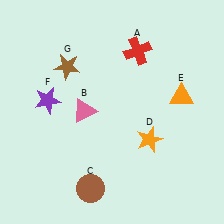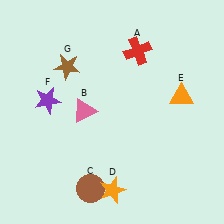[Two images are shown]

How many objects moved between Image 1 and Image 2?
1 object moved between the two images.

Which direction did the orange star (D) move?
The orange star (D) moved down.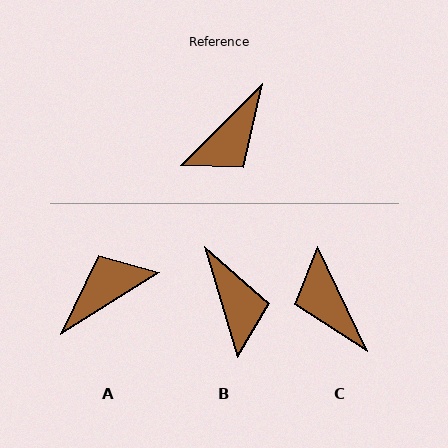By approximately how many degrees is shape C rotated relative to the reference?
Approximately 110 degrees clockwise.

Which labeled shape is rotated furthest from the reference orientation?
A, about 167 degrees away.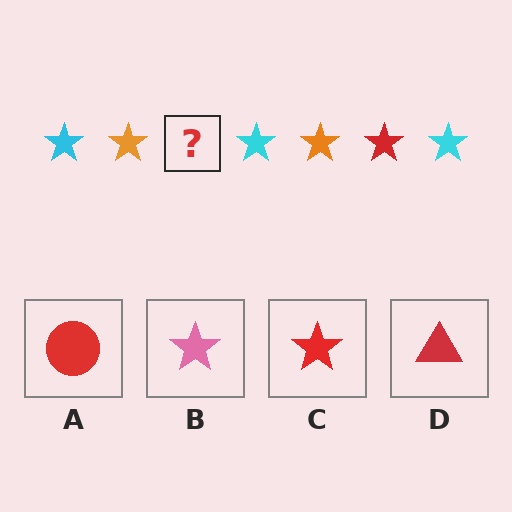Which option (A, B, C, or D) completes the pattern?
C.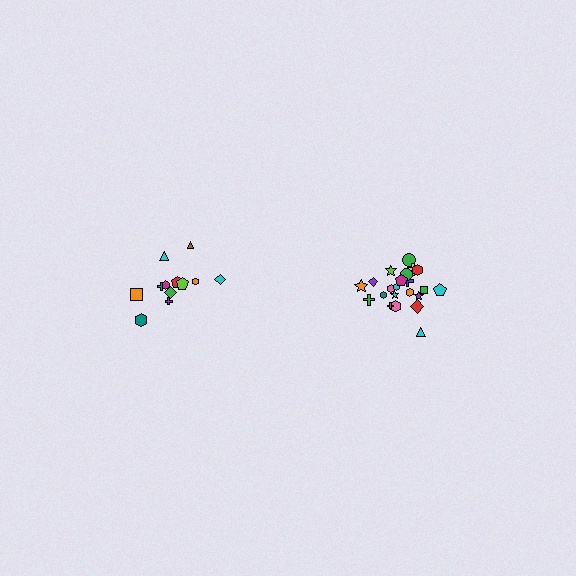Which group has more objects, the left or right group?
The right group.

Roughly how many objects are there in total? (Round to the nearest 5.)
Roughly 35 objects in total.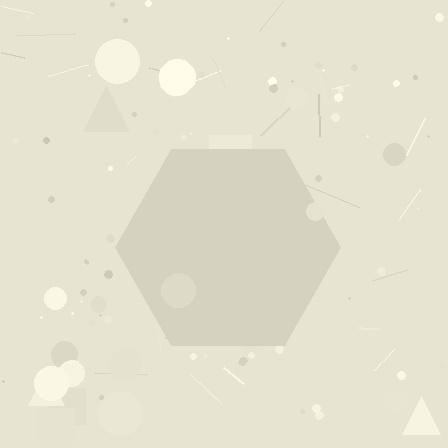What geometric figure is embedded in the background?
A hexagon is embedded in the background.